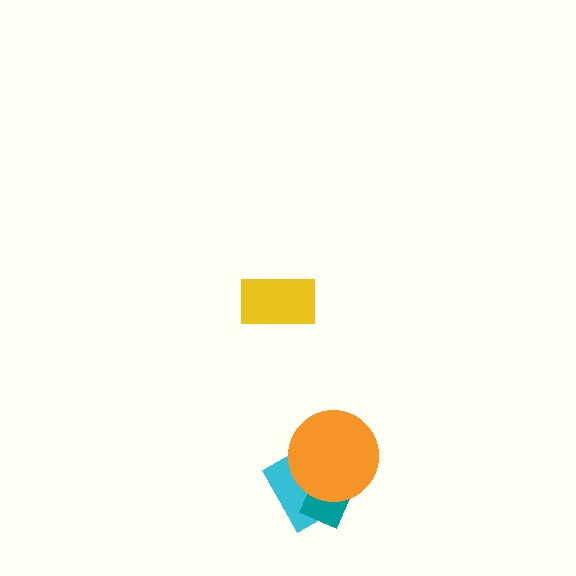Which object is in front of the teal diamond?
The orange circle is in front of the teal diamond.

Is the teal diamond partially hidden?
Yes, it is partially covered by another shape.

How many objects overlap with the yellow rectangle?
0 objects overlap with the yellow rectangle.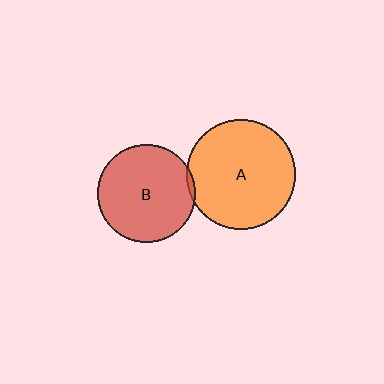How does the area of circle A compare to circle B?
Approximately 1.3 times.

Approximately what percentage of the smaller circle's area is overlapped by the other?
Approximately 5%.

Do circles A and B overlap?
Yes.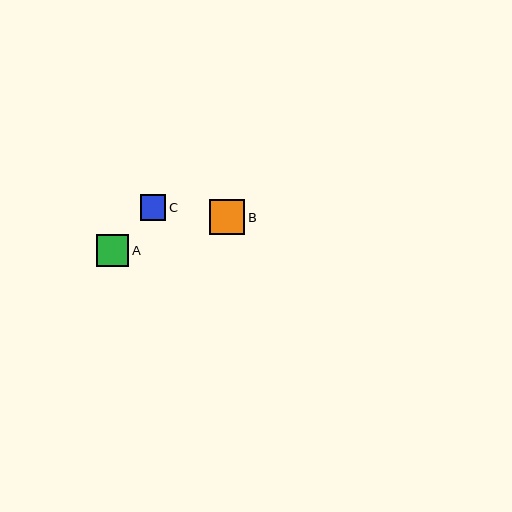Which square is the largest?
Square B is the largest with a size of approximately 36 pixels.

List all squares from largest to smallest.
From largest to smallest: B, A, C.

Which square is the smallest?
Square C is the smallest with a size of approximately 26 pixels.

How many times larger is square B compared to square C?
Square B is approximately 1.4 times the size of square C.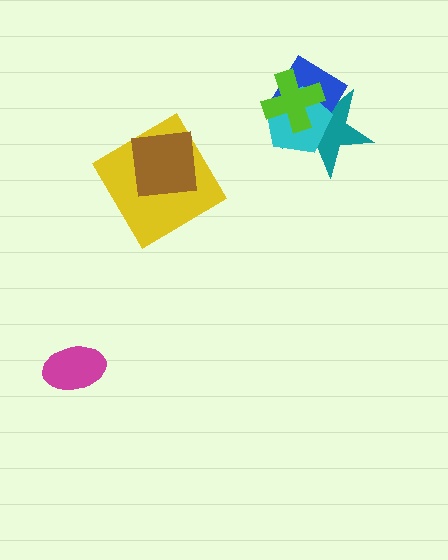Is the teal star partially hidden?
Yes, it is partially covered by another shape.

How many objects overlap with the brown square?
1 object overlaps with the brown square.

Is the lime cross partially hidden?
No, no other shape covers it.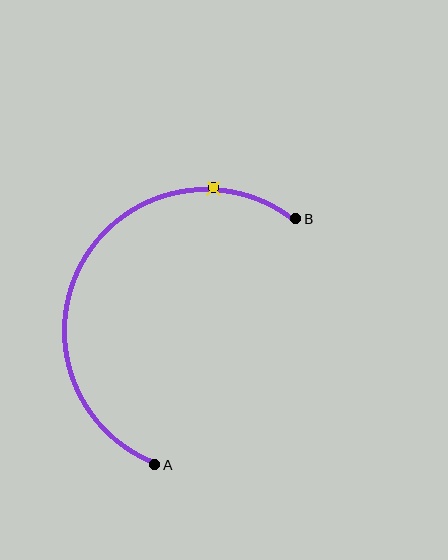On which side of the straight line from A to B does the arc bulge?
The arc bulges to the left of the straight line connecting A and B.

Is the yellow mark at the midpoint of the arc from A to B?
No. The yellow mark lies on the arc but is closer to endpoint B. The arc midpoint would be at the point on the curve equidistant along the arc from both A and B.